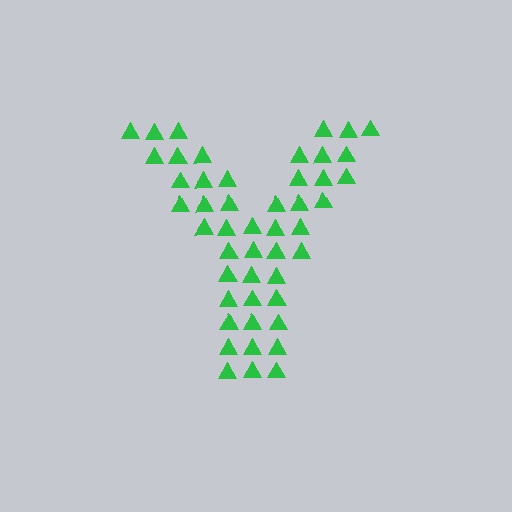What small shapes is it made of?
It is made of small triangles.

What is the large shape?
The large shape is the letter Y.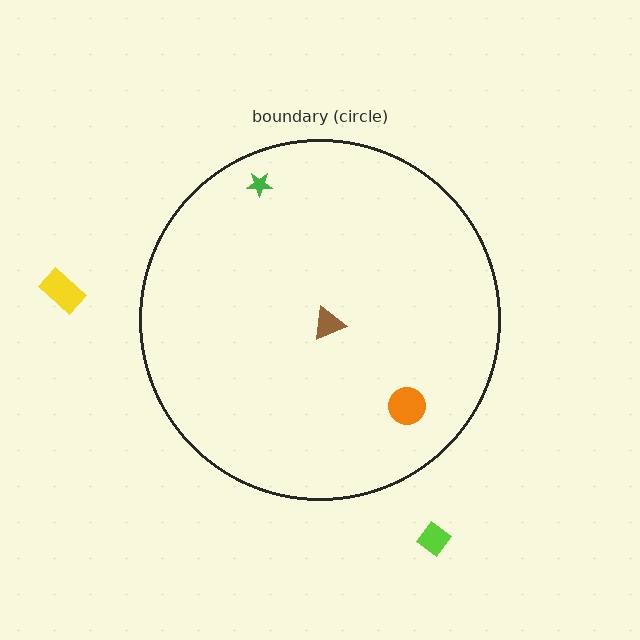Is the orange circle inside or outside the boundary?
Inside.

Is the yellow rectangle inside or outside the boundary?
Outside.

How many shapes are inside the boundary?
3 inside, 2 outside.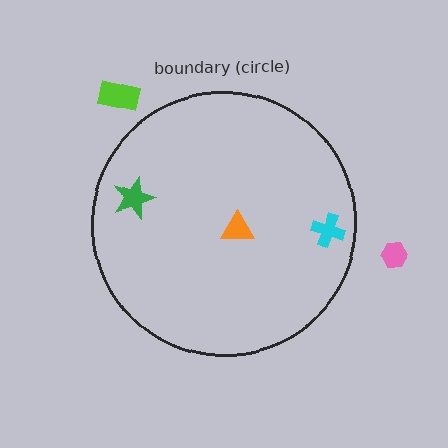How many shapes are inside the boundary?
3 inside, 2 outside.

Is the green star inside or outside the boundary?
Inside.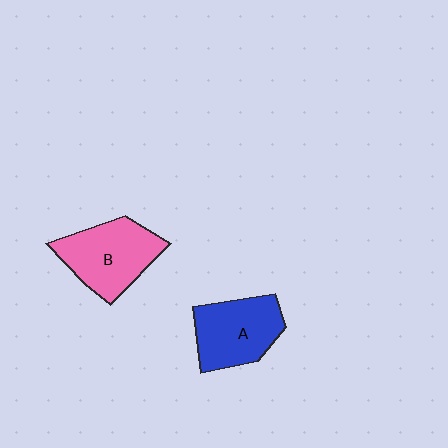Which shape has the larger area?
Shape B (pink).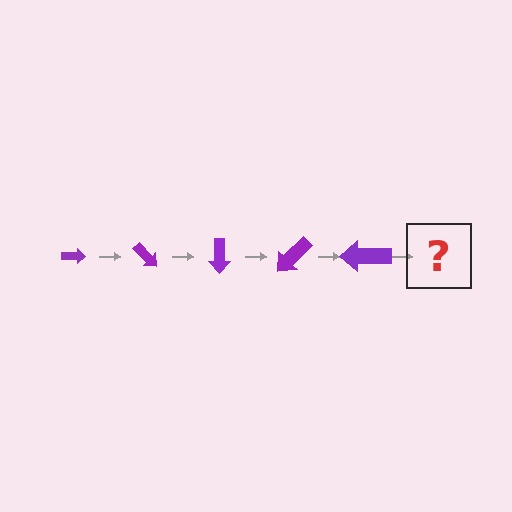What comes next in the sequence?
The next element should be an arrow, larger than the previous one and rotated 225 degrees from the start.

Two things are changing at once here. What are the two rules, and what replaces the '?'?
The two rules are that the arrow grows larger each step and it rotates 45 degrees each step. The '?' should be an arrow, larger than the previous one and rotated 225 degrees from the start.